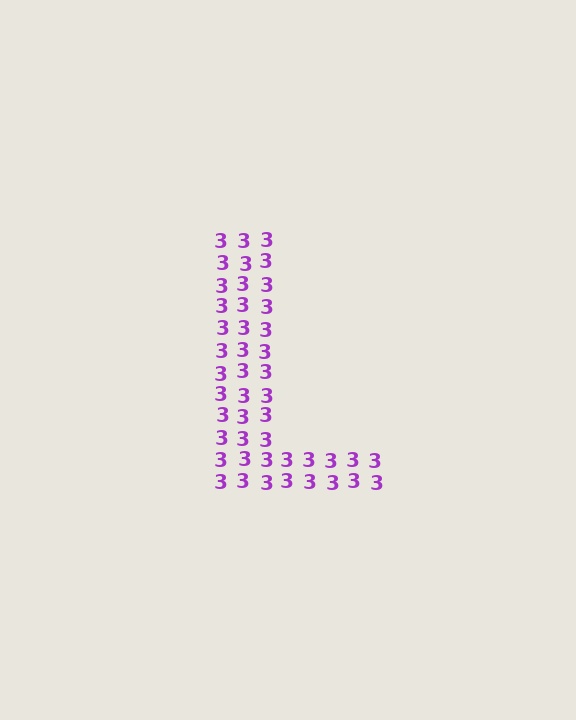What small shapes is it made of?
It is made of small digit 3's.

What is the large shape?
The large shape is the letter L.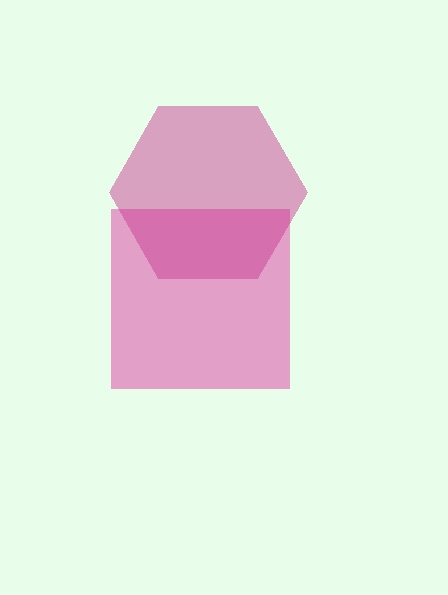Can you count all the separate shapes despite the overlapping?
Yes, there are 2 separate shapes.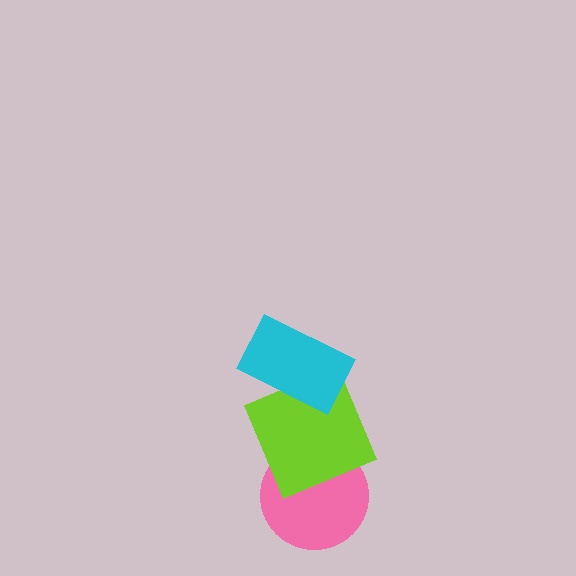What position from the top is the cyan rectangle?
The cyan rectangle is 1st from the top.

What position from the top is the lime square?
The lime square is 2nd from the top.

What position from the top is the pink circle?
The pink circle is 3rd from the top.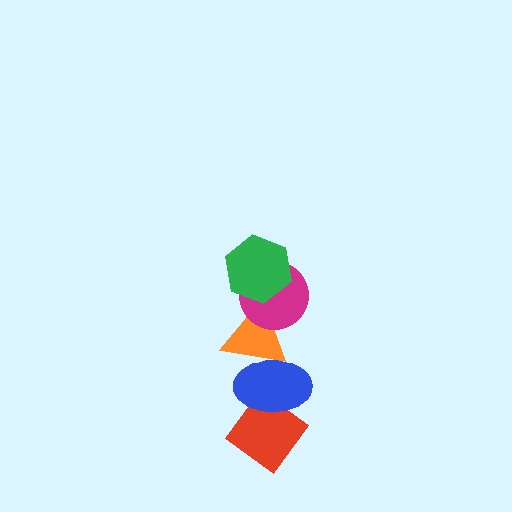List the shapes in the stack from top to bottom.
From top to bottom: the green hexagon, the magenta circle, the orange triangle, the blue ellipse, the red diamond.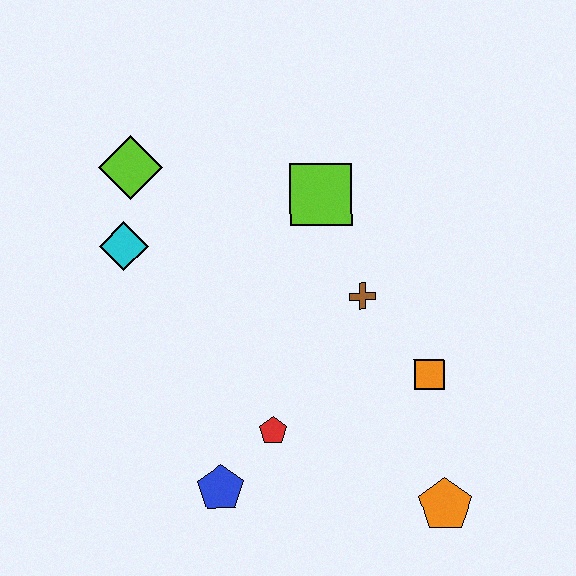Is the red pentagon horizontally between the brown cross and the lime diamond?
Yes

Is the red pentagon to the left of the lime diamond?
No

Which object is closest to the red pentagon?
The blue pentagon is closest to the red pentagon.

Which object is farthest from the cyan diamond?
The orange pentagon is farthest from the cyan diamond.